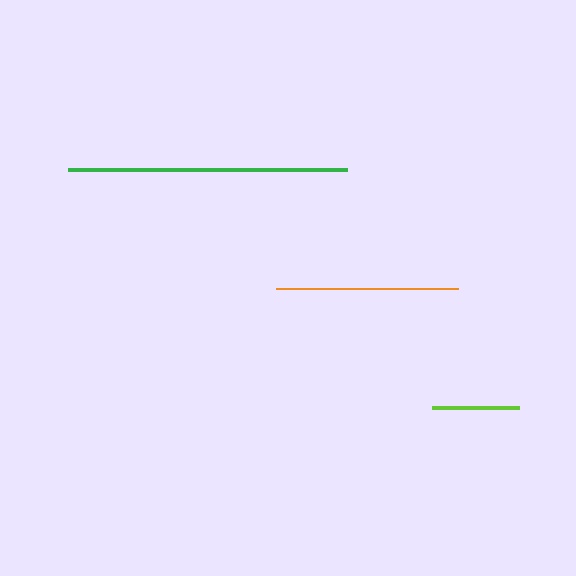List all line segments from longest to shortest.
From longest to shortest: green, orange, lime.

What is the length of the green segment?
The green segment is approximately 278 pixels long.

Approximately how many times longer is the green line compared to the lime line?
The green line is approximately 3.2 times the length of the lime line.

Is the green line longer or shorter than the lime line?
The green line is longer than the lime line.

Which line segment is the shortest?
The lime line is the shortest at approximately 88 pixels.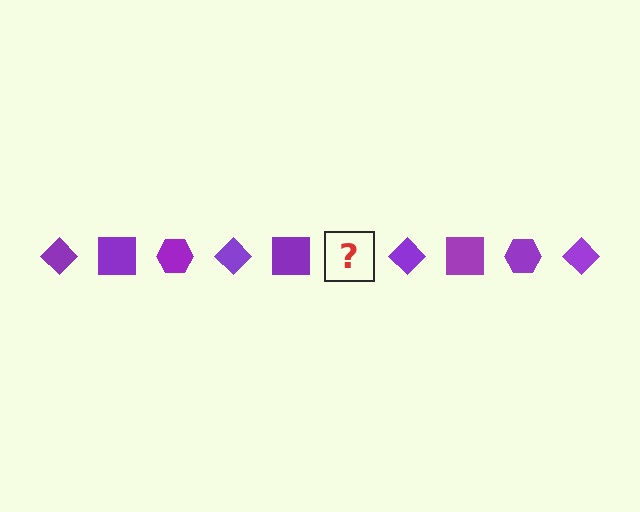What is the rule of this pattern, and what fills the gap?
The rule is that the pattern cycles through diamond, square, hexagon shapes in purple. The gap should be filled with a purple hexagon.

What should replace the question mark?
The question mark should be replaced with a purple hexagon.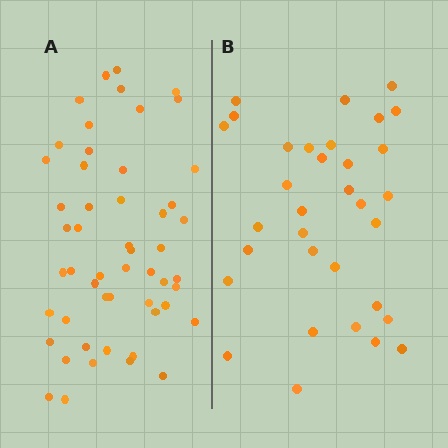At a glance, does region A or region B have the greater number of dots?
Region A (the left region) has more dots.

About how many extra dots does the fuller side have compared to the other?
Region A has approximately 20 more dots than region B.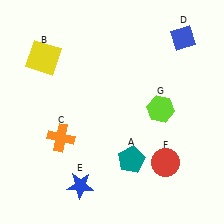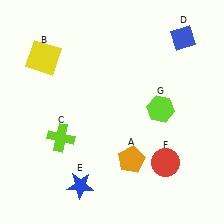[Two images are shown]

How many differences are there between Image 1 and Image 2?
There are 2 differences between the two images.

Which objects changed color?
A changed from teal to orange. C changed from orange to lime.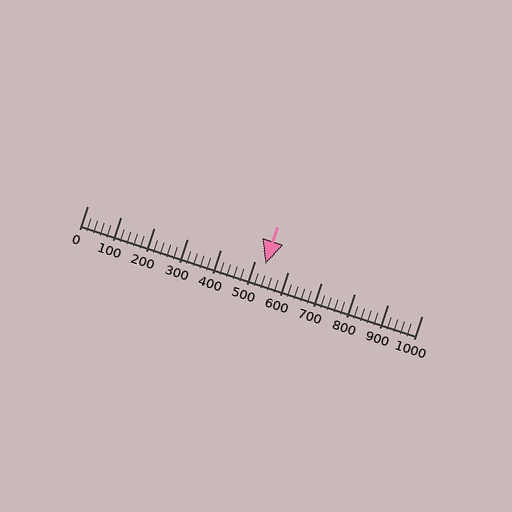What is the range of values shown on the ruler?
The ruler shows values from 0 to 1000.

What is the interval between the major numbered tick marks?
The major tick marks are spaced 100 units apart.